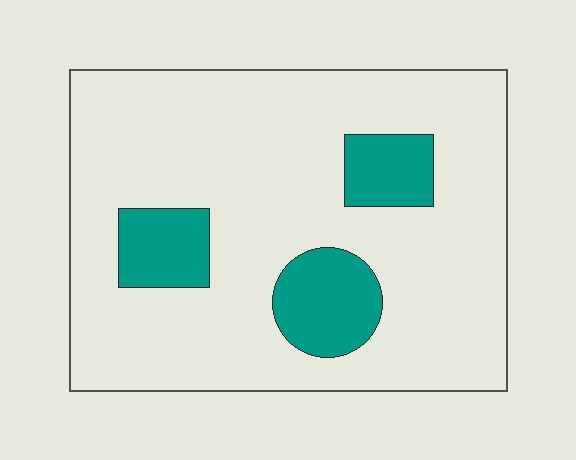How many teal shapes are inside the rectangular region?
3.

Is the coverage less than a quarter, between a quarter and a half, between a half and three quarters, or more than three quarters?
Less than a quarter.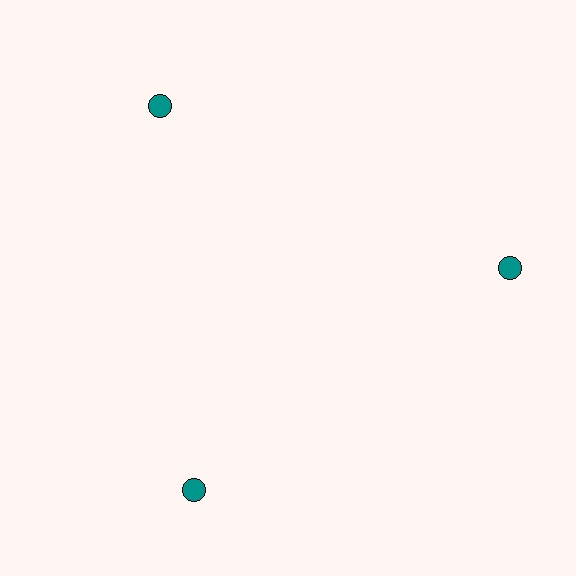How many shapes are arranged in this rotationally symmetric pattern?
There are 3 shapes, arranged in 3 groups of 1.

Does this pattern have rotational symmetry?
Yes, this pattern has 3-fold rotational symmetry. It looks the same after rotating 120 degrees around the center.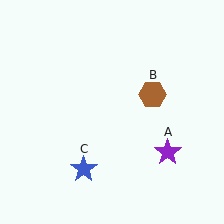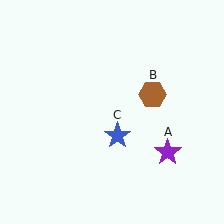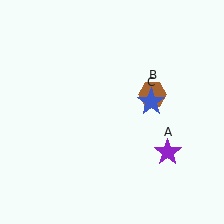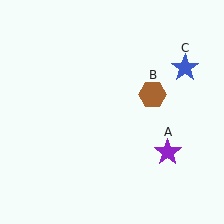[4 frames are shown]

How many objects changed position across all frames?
1 object changed position: blue star (object C).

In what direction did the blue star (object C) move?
The blue star (object C) moved up and to the right.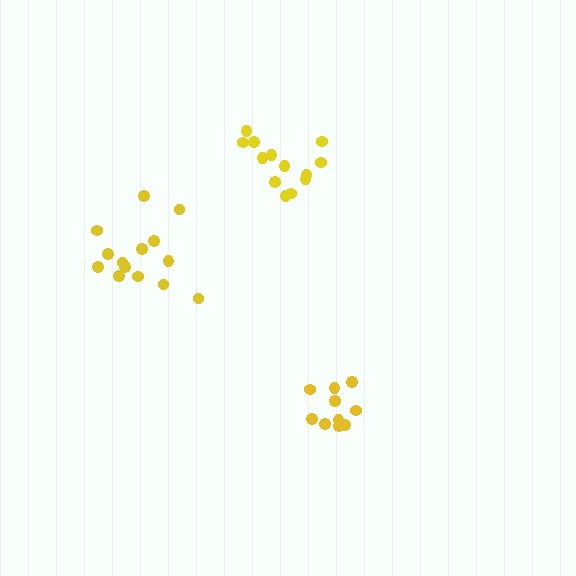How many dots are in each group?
Group 1: 14 dots, Group 2: 10 dots, Group 3: 13 dots (37 total).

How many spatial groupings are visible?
There are 3 spatial groupings.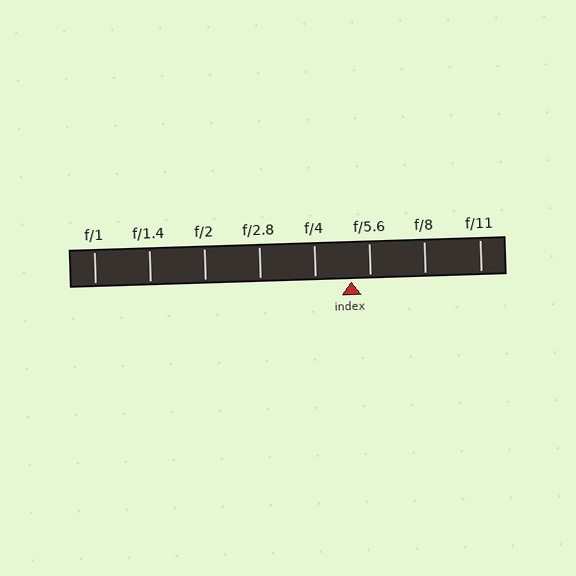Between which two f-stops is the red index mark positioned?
The index mark is between f/4 and f/5.6.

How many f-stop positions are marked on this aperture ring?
There are 8 f-stop positions marked.